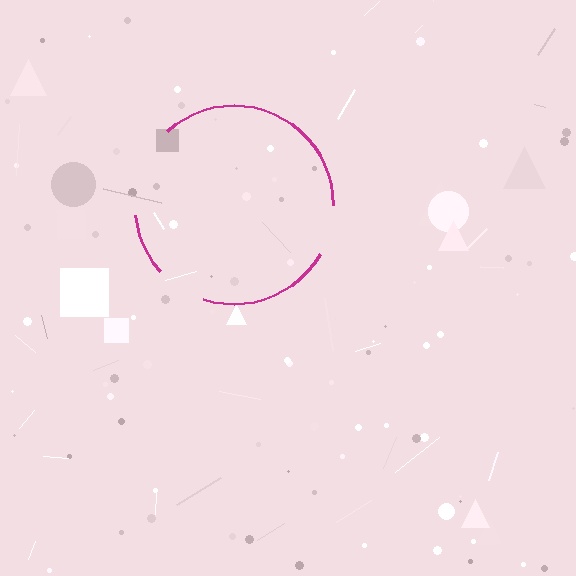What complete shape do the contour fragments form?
The contour fragments form a circle.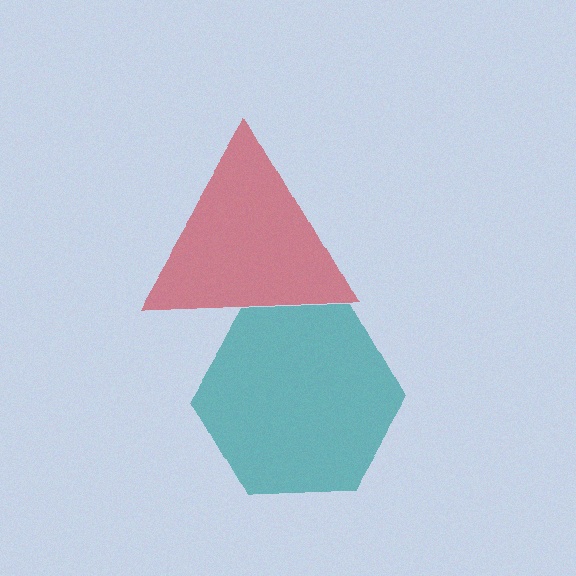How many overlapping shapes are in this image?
There are 2 overlapping shapes in the image.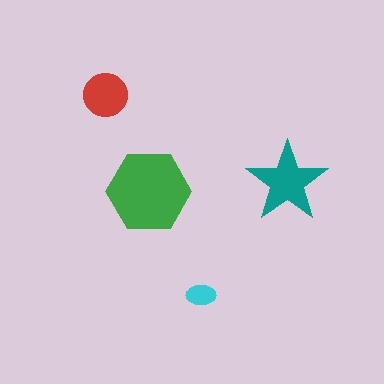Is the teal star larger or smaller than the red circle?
Larger.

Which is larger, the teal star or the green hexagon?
The green hexagon.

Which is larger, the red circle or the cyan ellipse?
The red circle.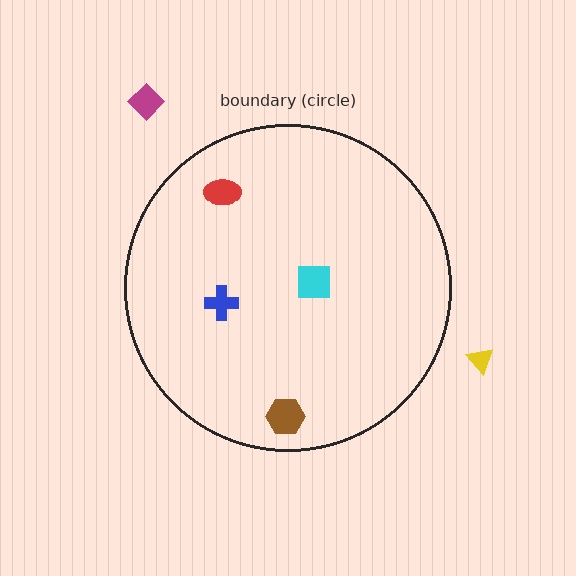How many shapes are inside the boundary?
4 inside, 2 outside.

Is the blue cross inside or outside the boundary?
Inside.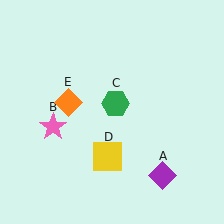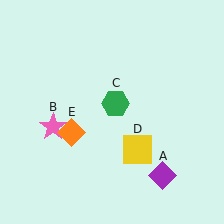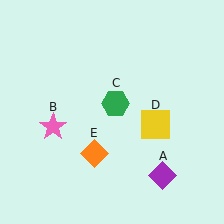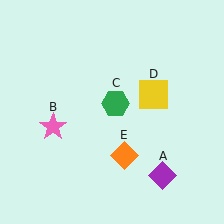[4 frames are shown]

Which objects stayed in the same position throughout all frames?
Purple diamond (object A) and pink star (object B) and green hexagon (object C) remained stationary.